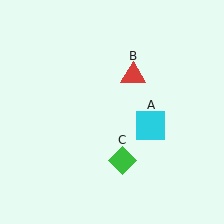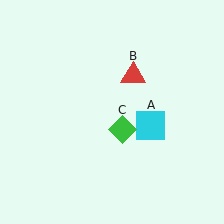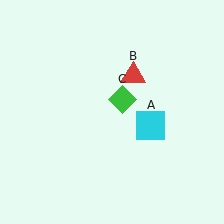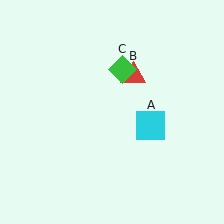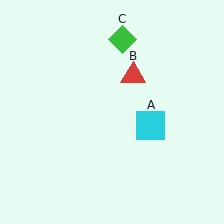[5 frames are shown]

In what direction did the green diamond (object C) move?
The green diamond (object C) moved up.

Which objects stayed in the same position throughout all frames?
Cyan square (object A) and red triangle (object B) remained stationary.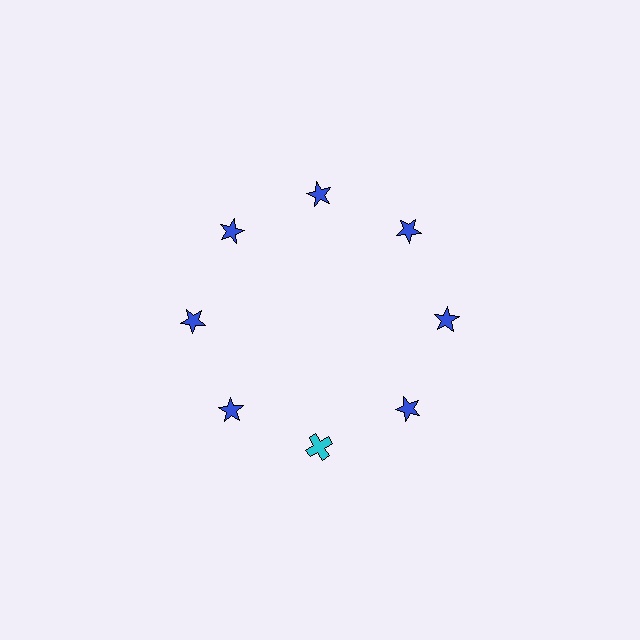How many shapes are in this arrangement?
There are 8 shapes arranged in a ring pattern.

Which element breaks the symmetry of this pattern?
The cyan cross at roughly the 6 o'clock position breaks the symmetry. All other shapes are blue stars.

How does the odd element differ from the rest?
It differs in both color (cyan instead of blue) and shape (cross instead of star).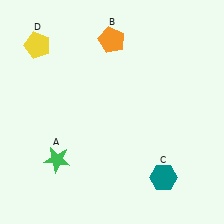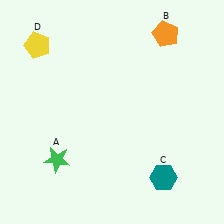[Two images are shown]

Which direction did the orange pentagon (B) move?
The orange pentagon (B) moved right.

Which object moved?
The orange pentagon (B) moved right.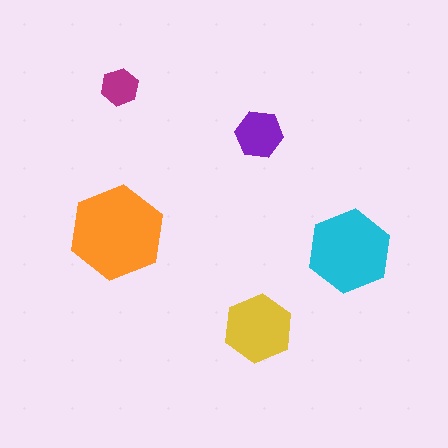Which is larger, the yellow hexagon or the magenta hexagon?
The yellow one.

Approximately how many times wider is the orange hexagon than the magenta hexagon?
About 2.5 times wider.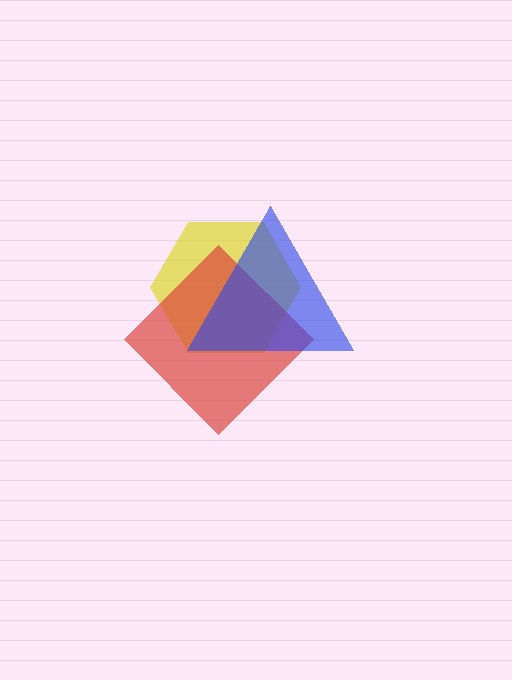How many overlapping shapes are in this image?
There are 3 overlapping shapes in the image.